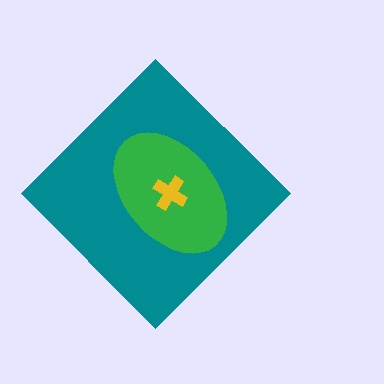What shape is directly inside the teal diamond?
The green ellipse.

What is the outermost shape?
The teal diamond.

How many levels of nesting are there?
3.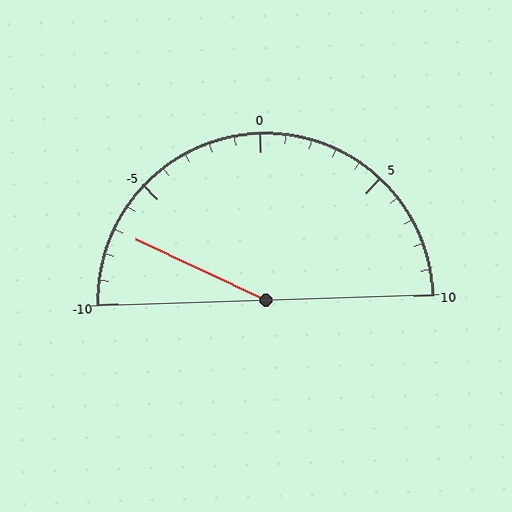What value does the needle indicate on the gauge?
The needle indicates approximately -7.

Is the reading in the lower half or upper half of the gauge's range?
The reading is in the lower half of the range (-10 to 10).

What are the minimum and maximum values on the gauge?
The gauge ranges from -10 to 10.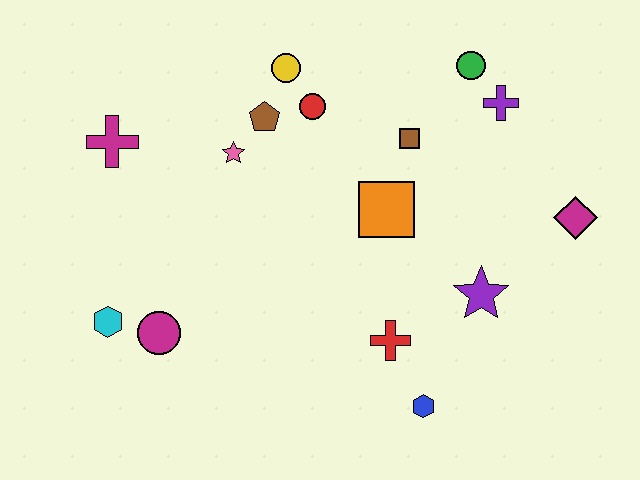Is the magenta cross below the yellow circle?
Yes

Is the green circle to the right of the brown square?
Yes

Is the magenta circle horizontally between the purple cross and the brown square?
No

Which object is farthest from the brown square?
The cyan hexagon is farthest from the brown square.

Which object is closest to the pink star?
The brown pentagon is closest to the pink star.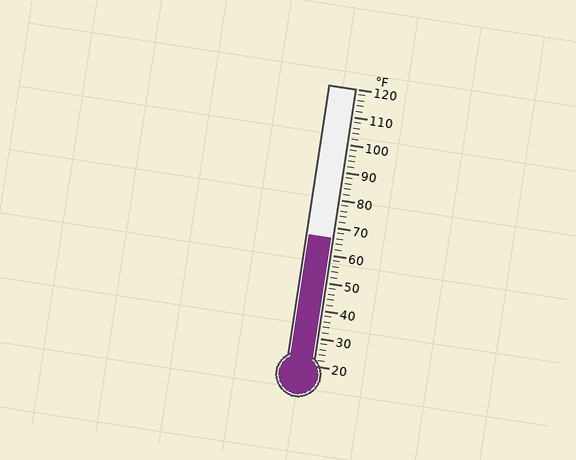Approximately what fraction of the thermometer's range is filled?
The thermometer is filled to approximately 45% of its range.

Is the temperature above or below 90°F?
The temperature is below 90°F.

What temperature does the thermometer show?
The thermometer shows approximately 66°F.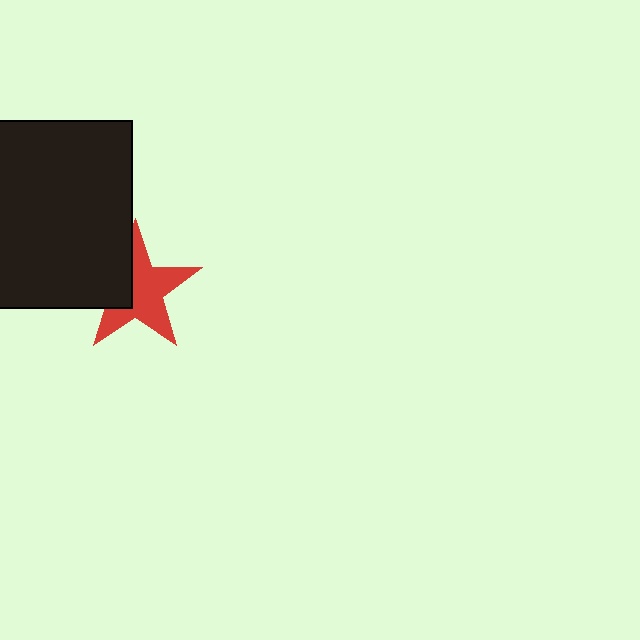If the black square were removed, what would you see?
You would see the complete red star.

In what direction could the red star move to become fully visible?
The red star could move right. That would shift it out from behind the black square entirely.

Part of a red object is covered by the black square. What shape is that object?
It is a star.